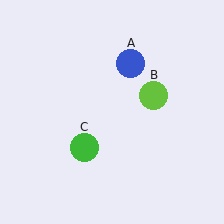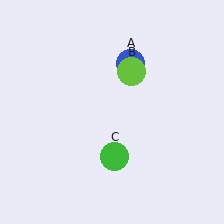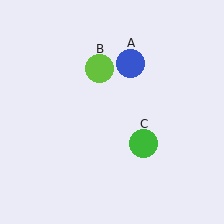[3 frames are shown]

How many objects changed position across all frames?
2 objects changed position: lime circle (object B), green circle (object C).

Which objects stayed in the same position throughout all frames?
Blue circle (object A) remained stationary.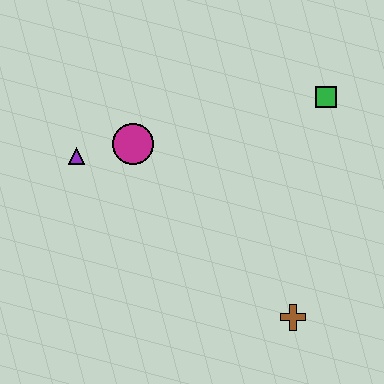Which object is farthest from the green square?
The purple triangle is farthest from the green square.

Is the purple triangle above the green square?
No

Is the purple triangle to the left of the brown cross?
Yes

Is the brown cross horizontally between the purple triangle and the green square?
Yes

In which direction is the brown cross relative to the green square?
The brown cross is below the green square.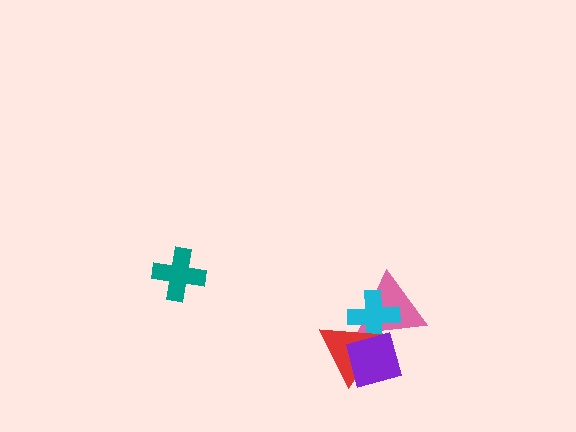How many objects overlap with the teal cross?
0 objects overlap with the teal cross.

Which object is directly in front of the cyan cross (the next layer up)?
The red triangle is directly in front of the cyan cross.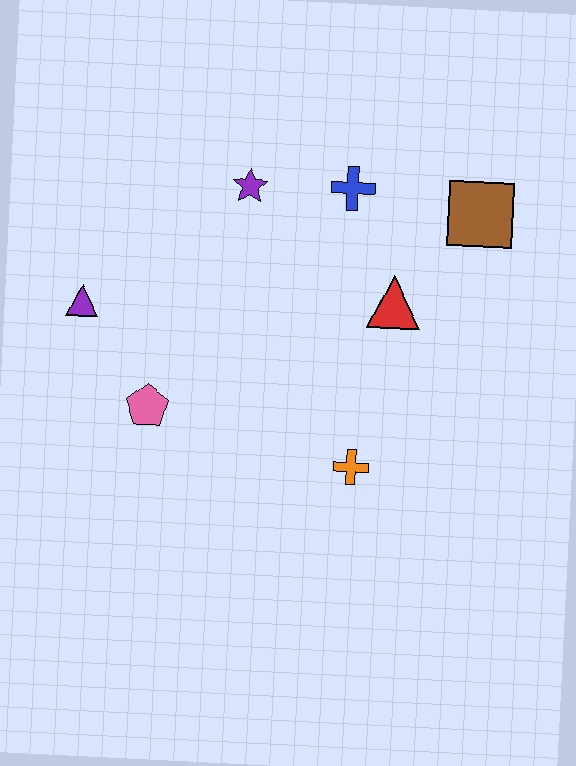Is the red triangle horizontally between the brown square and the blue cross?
Yes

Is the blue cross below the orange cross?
No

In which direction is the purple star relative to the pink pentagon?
The purple star is above the pink pentagon.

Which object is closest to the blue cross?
The purple star is closest to the blue cross.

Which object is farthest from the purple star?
The orange cross is farthest from the purple star.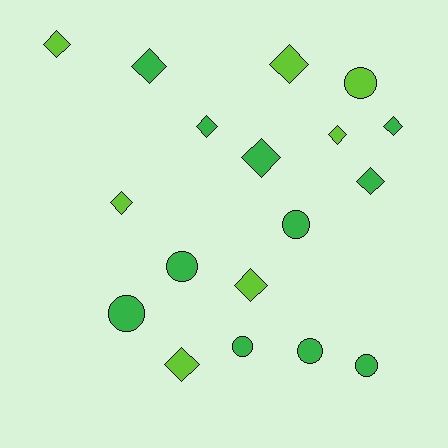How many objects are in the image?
There are 18 objects.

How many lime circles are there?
There is 1 lime circle.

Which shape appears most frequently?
Diamond, with 11 objects.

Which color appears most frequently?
Green, with 11 objects.